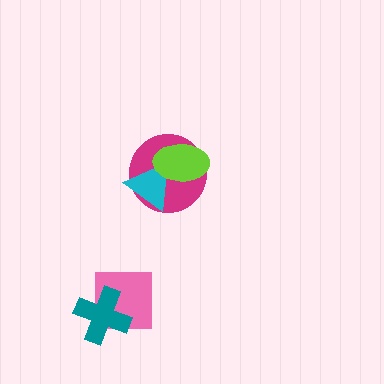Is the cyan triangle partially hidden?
Yes, it is partially covered by another shape.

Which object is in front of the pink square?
The teal cross is in front of the pink square.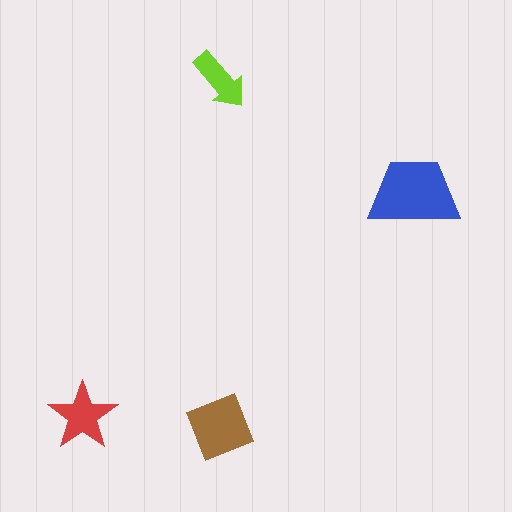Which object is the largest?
The blue trapezoid.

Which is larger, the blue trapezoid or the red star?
The blue trapezoid.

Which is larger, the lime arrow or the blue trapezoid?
The blue trapezoid.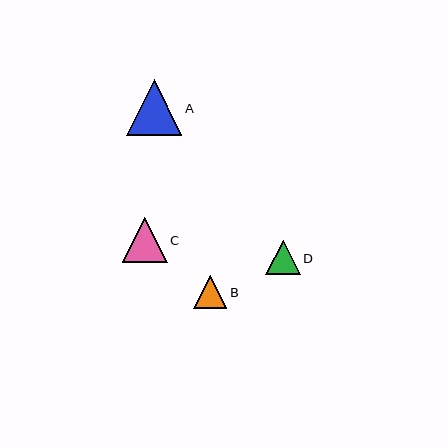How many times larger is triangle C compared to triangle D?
Triangle C is approximately 1.3 times the size of triangle D.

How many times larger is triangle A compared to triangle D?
Triangle A is approximately 1.6 times the size of triangle D.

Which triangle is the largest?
Triangle A is the largest with a size of approximately 55 pixels.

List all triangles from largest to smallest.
From largest to smallest: A, C, D, B.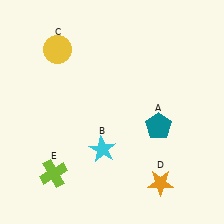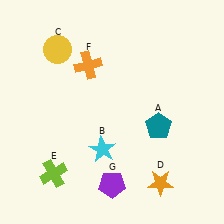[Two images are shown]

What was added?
An orange cross (F), a purple pentagon (G) were added in Image 2.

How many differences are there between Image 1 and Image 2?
There are 2 differences between the two images.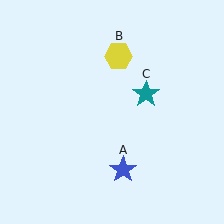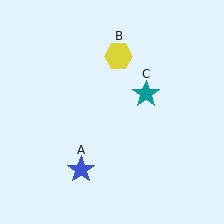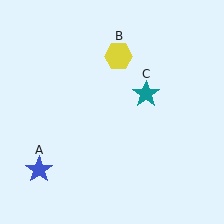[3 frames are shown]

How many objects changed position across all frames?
1 object changed position: blue star (object A).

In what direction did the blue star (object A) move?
The blue star (object A) moved left.